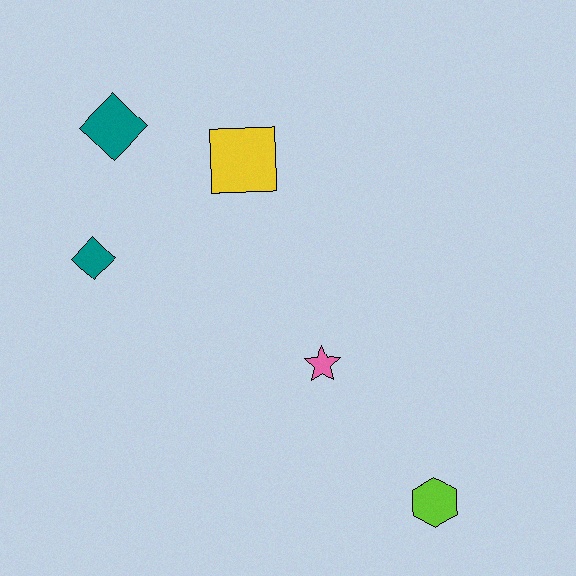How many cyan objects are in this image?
There are no cyan objects.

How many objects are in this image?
There are 5 objects.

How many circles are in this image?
There are no circles.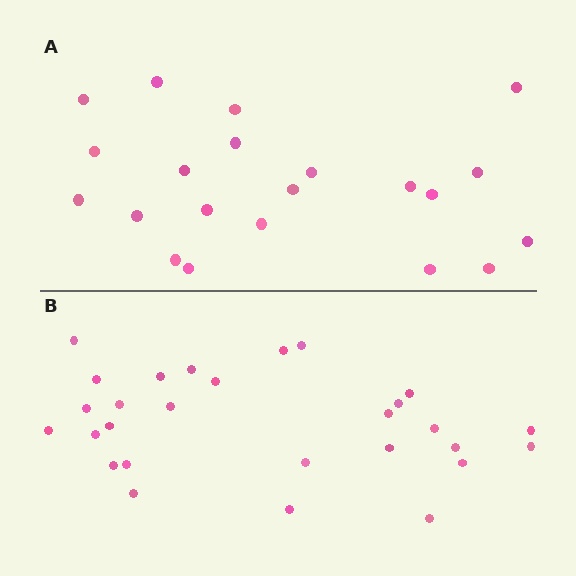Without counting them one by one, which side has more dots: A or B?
Region B (the bottom region) has more dots.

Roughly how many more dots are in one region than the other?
Region B has roughly 8 or so more dots than region A.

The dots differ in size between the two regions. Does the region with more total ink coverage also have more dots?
No. Region A has more total ink coverage because its dots are larger, but region B actually contains more individual dots. Total area can be misleading — the number of items is what matters here.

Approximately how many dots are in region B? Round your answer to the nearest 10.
About 30 dots. (The exact count is 28, which rounds to 30.)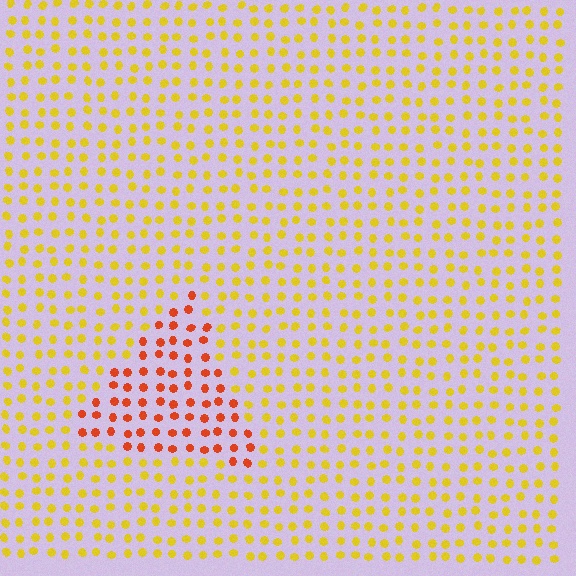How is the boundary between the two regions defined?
The boundary is defined purely by a slight shift in hue (about 43 degrees). Spacing, size, and orientation are identical on both sides.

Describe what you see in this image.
The image is filled with small yellow elements in a uniform arrangement. A triangle-shaped region is visible where the elements are tinted to a slightly different hue, forming a subtle color boundary.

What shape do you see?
I see a triangle.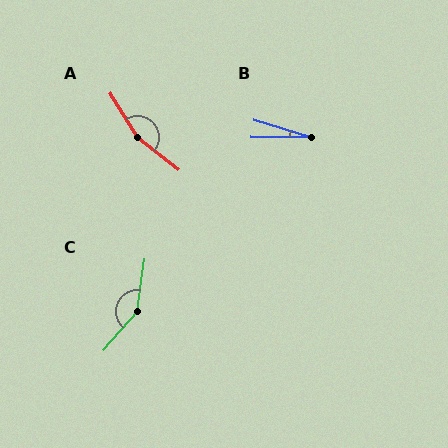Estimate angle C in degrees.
Approximately 147 degrees.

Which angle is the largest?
A, at approximately 160 degrees.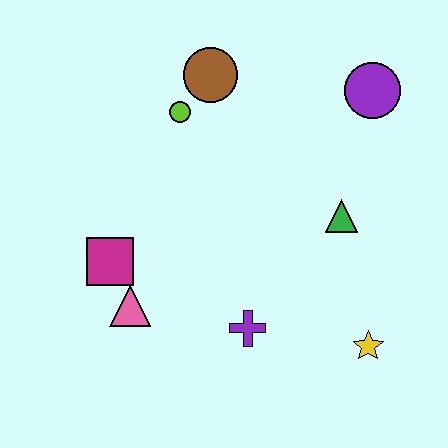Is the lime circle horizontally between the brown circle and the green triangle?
No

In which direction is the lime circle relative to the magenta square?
The lime circle is above the magenta square.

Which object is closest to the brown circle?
The lime circle is closest to the brown circle.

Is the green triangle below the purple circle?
Yes